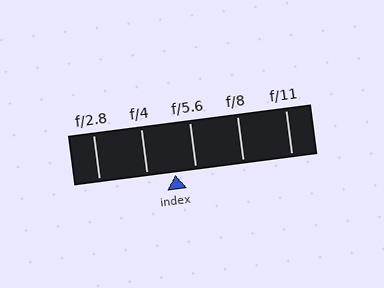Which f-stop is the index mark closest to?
The index mark is closest to f/5.6.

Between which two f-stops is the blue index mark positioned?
The index mark is between f/4 and f/5.6.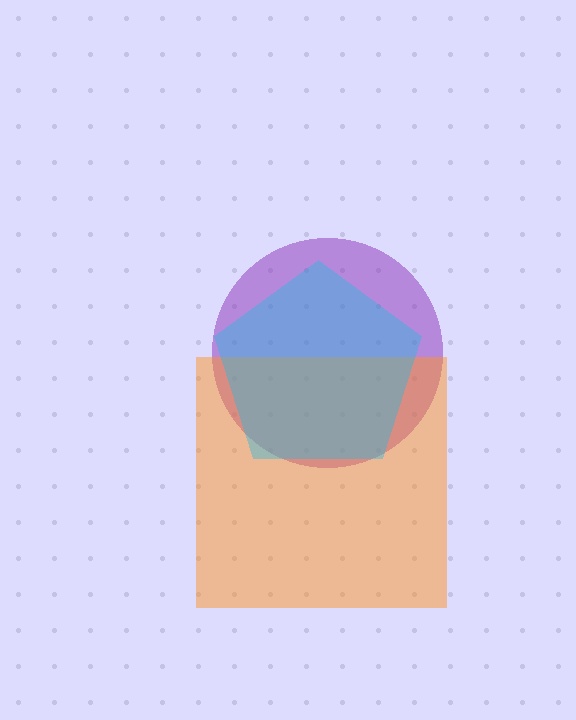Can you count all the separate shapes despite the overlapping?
Yes, there are 3 separate shapes.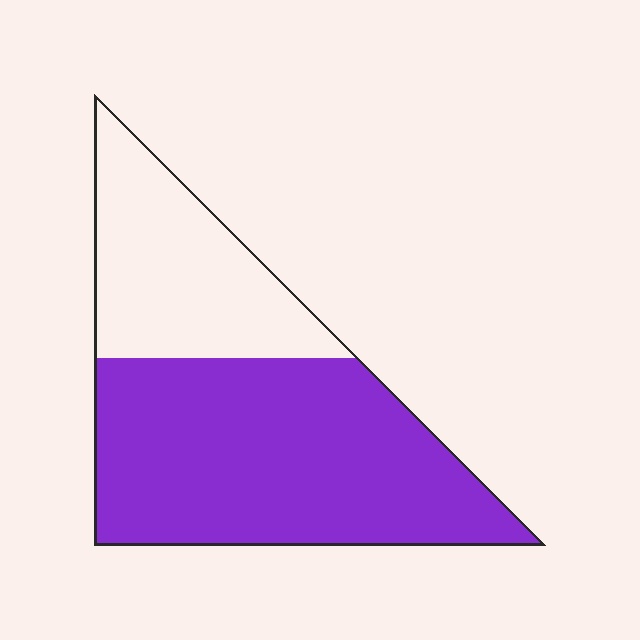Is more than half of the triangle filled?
Yes.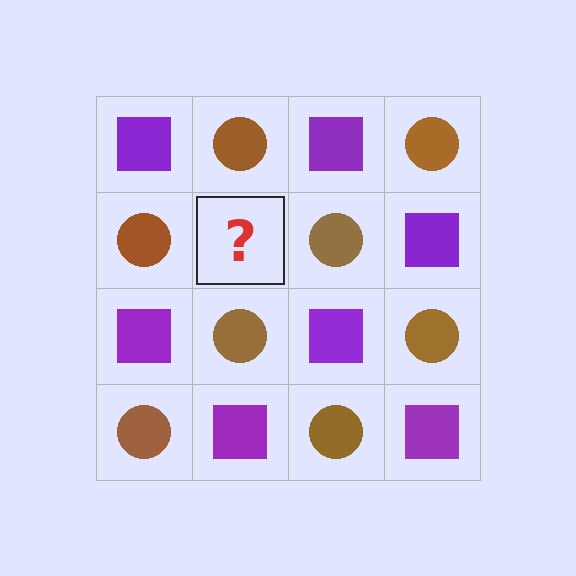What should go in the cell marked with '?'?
The missing cell should contain a purple square.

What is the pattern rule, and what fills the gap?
The rule is that it alternates purple square and brown circle in a checkerboard pattern. The gap should be filled with a purple square.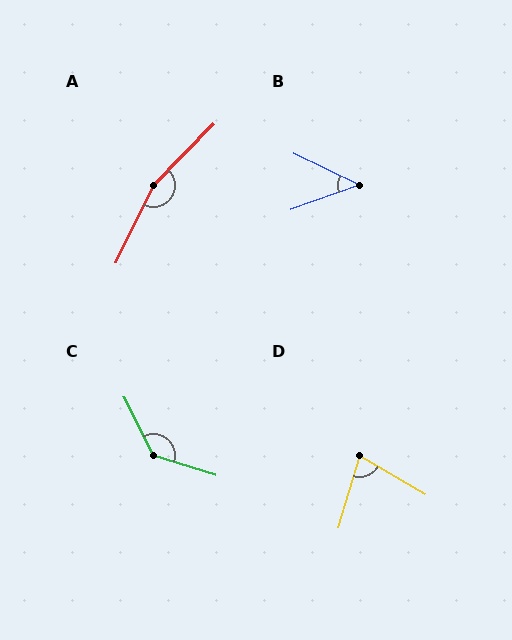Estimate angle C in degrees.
Approximately 134 degrees.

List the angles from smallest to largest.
B (45°), D (76°), C (134°), A (161°).